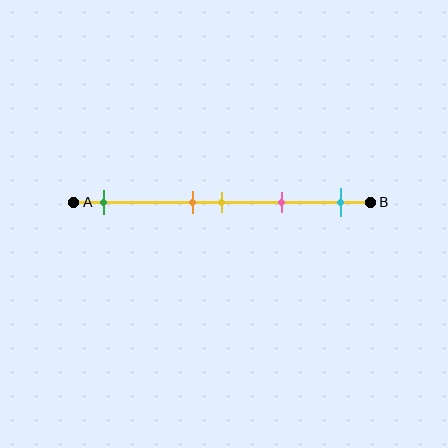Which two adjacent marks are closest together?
The orange and yellow marks are the closest adjacent pair.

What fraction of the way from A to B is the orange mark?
The orange mark is approximately 40% (0.4) of the way from A to B.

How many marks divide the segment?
There are 5 marks dividing the segment.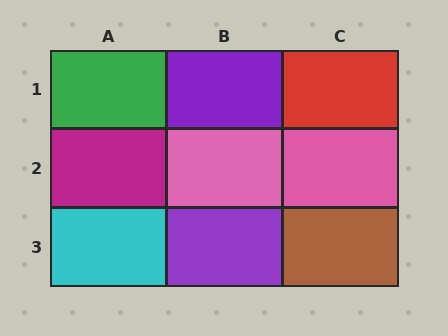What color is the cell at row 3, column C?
Brown.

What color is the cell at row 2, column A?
Magenta.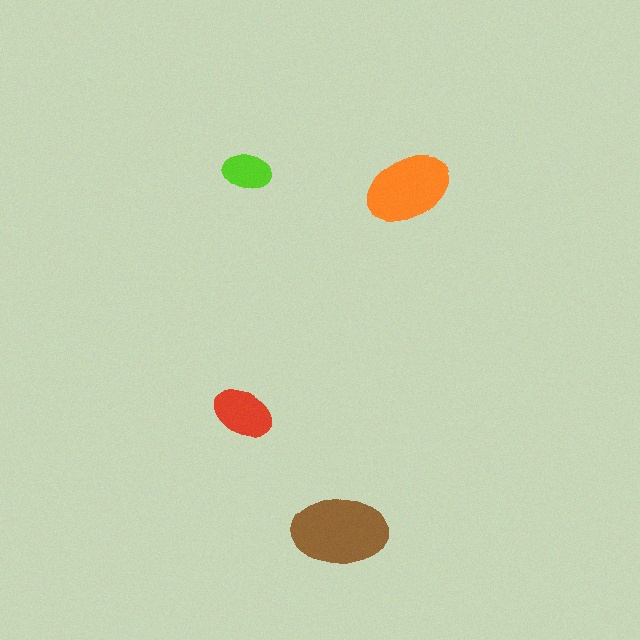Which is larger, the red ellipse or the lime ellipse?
The red one.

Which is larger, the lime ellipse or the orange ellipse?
The orange one.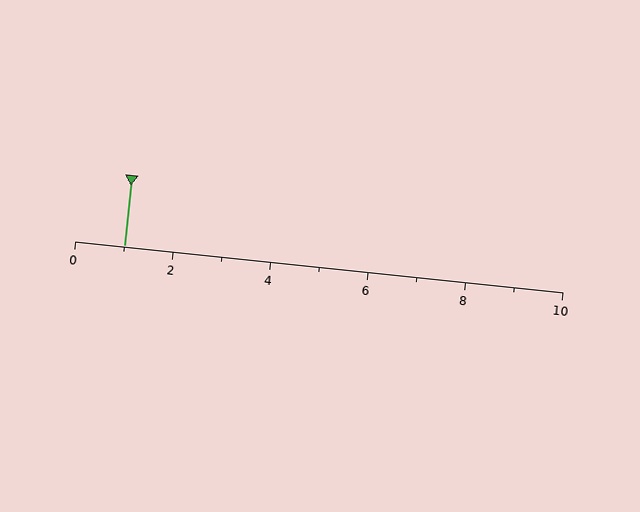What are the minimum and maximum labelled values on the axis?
The axis runs from 0 to 10.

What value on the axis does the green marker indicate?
The marker indicates approximately 1.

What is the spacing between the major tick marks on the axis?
The major ticks are spaced 2 apart.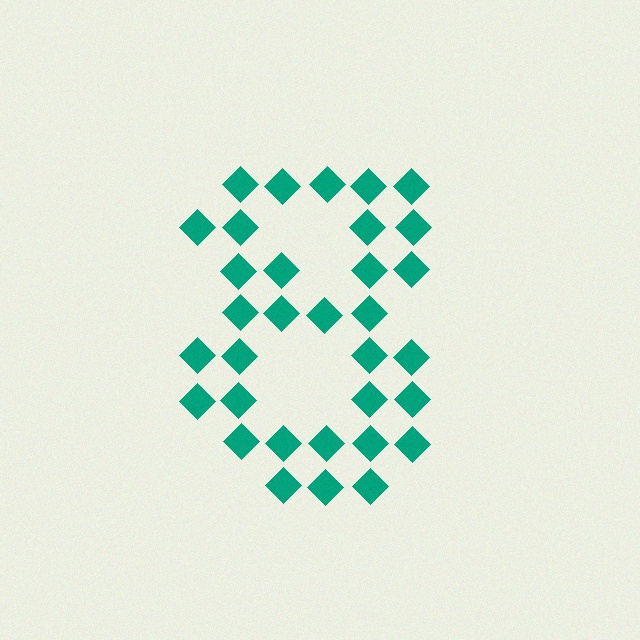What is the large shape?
The large shape is the digit 8.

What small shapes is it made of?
It is made of small diamonds.